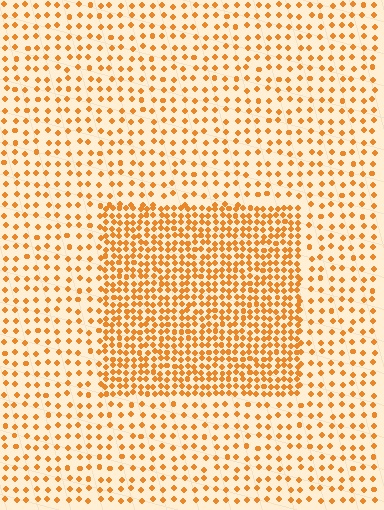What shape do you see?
I see a rectangle.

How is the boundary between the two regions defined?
The boundary is defined by a change in element density (approximately 2.4x ratio). All elements are the same color, size, and shape.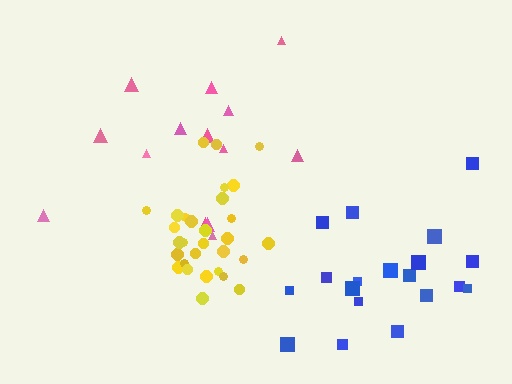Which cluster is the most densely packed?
Yellow.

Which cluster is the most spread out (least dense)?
Pink.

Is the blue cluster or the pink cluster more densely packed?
Blue.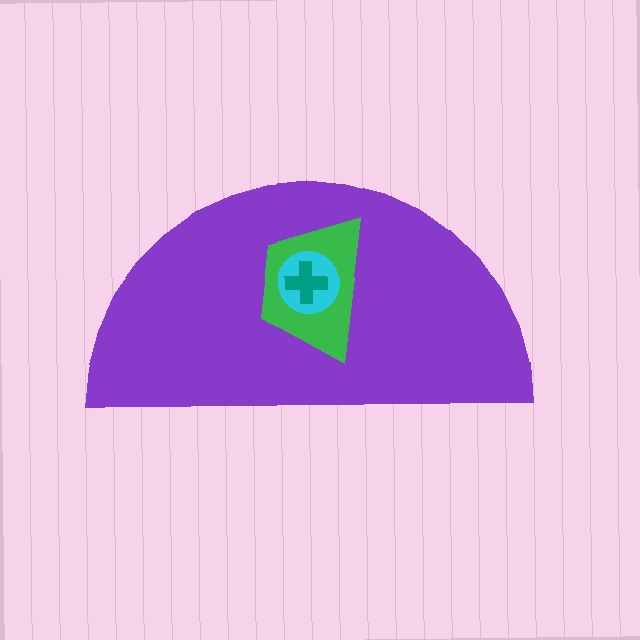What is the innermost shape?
The teal cross.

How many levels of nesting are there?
4.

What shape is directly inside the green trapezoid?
The cyan circle.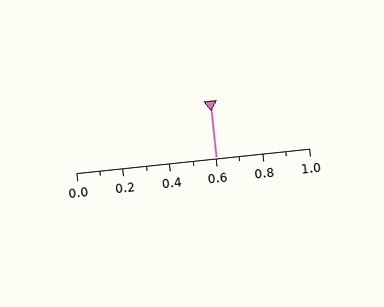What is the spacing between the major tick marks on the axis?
The major ticks are spaced 0.2 apart.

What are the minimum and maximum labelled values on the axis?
The axis runs from 0.0 to 1.0.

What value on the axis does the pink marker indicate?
The marker indicates approximately 0.6.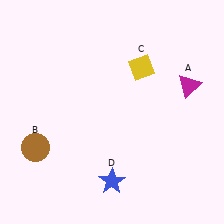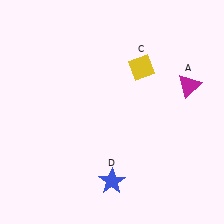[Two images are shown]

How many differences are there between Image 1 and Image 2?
There is 1 difference between the two images.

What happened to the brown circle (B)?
The brown circle (B) was removed in Image 2. It was in the bottom-left area of Image 1.